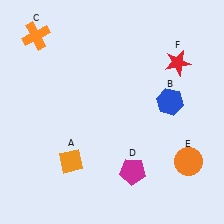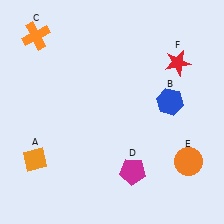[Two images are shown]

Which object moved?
The orange diamond (A) moved left.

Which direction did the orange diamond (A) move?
The orange diamond (A) moved left.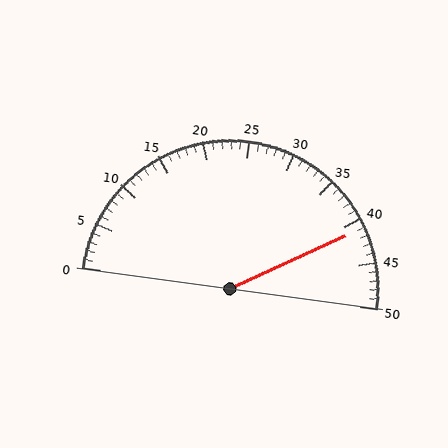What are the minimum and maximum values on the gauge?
The gauge ranges from 0 to 50.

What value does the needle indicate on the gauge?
The needle indicates approximately 41.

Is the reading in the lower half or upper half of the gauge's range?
The reading is in the upper half of the range (0 to 50).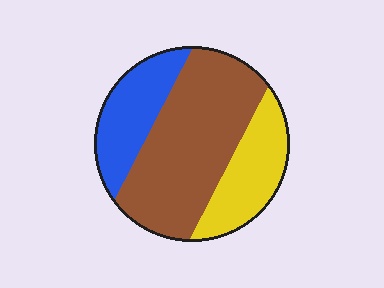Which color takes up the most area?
Brown, at roughly 55%.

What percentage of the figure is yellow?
Yellow covers about 25% of the figure.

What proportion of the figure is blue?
Blue covers roughly 25% of the figure.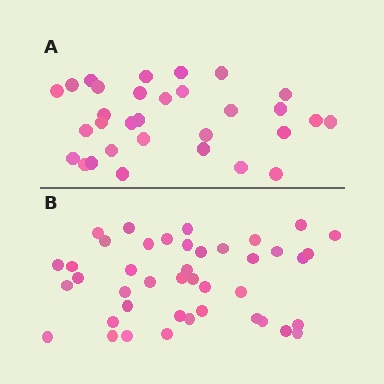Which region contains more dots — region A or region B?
Region B (the bottom region) has more dots.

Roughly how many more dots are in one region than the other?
Region B has roughly 12 or so more dots than region A.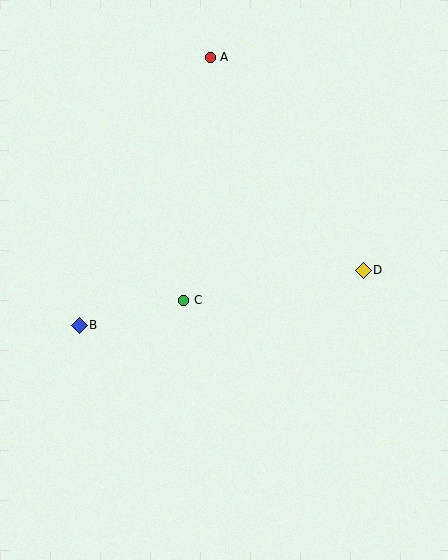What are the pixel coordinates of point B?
Point B is at (79, 325).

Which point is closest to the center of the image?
Point C at (184, 300) is closest to the center.